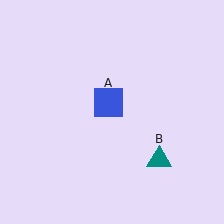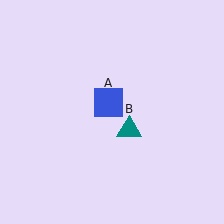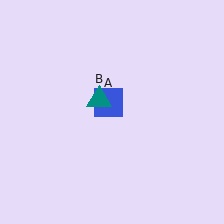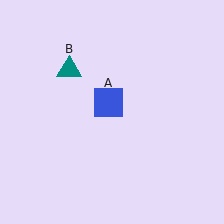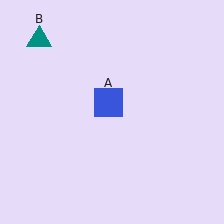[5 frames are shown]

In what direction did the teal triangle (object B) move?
The teal triangle (object B) moved up and to the left.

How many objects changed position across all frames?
1 object changed position: teal triangle (object B).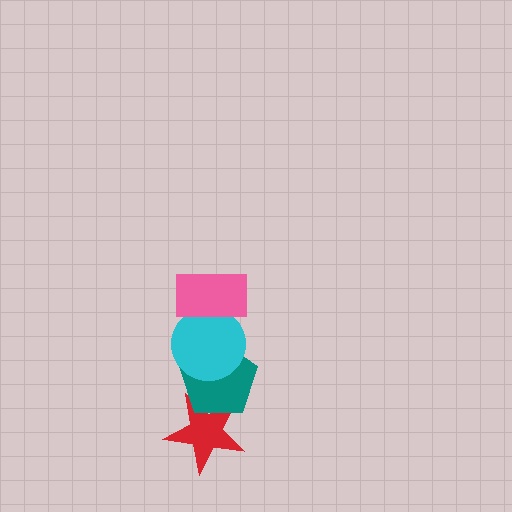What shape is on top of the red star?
The teal pentagon is on top of the red star.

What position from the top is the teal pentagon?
The teal pentagon is 3rd from the top.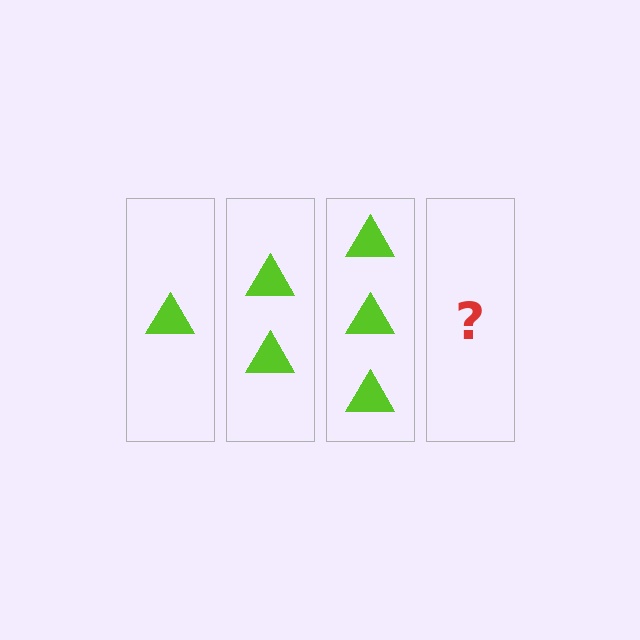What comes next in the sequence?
The next element should be 4 triangles.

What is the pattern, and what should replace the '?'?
The pattern is that each step adds one more triangle. The '?' should be 4 triangles.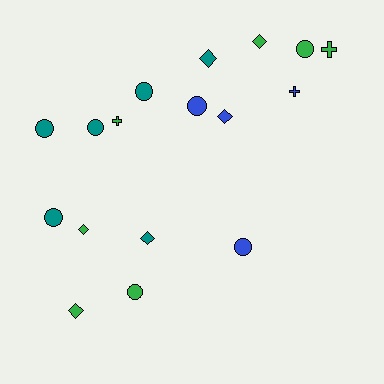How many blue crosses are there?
There is 1 blue cross.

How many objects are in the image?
There are 17 objects.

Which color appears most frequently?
Green, with 7 objects.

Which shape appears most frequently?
Circle, with 8 objects.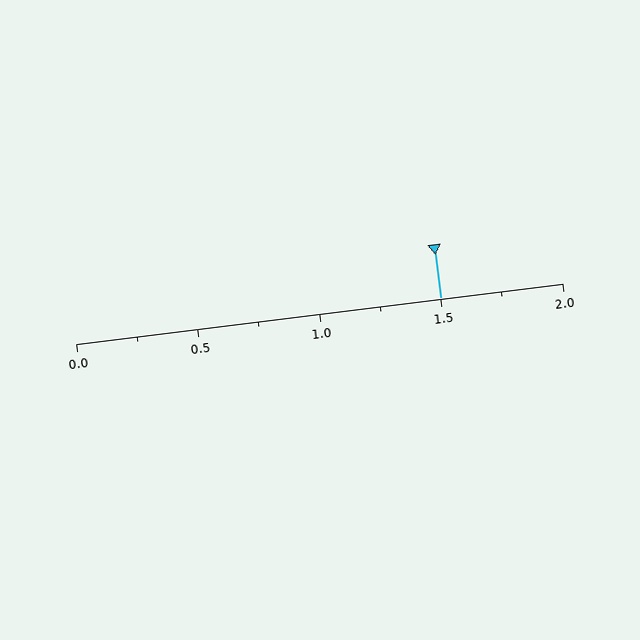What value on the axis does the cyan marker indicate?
The marker indicates approximately 1.5.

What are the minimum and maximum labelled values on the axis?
The axis runs from 0.0 to 2.0.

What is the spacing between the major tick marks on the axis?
The major ticks are spaced 0.5 apart.